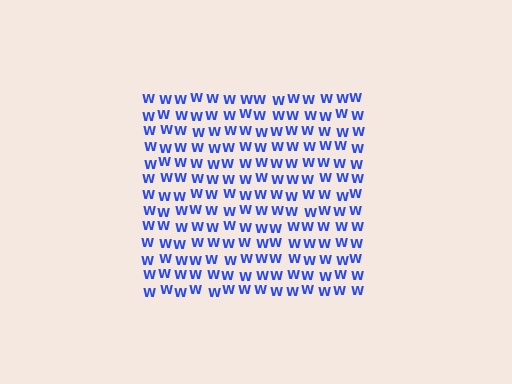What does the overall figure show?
The overall figure shows a square.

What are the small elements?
The small elements are letter W's.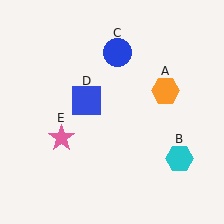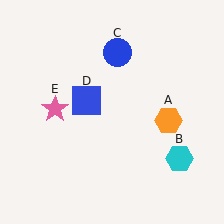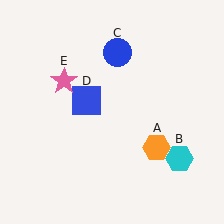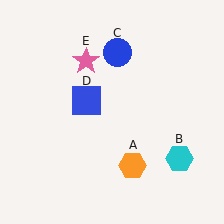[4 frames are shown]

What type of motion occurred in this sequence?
The orange hexagon (object A), pink star (object E) rotated clockwise around the center of the scene.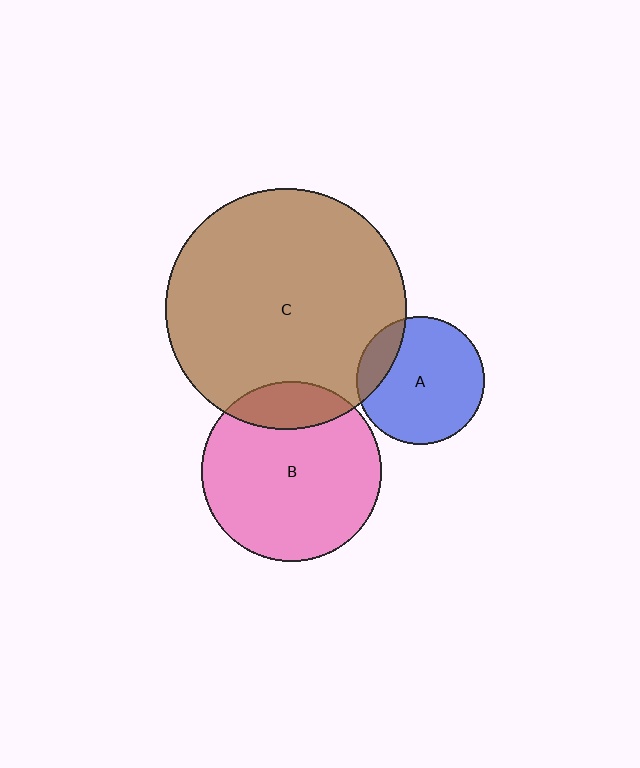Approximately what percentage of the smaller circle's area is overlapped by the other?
Approximately 15%.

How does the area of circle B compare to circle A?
Approximately 2.0 times.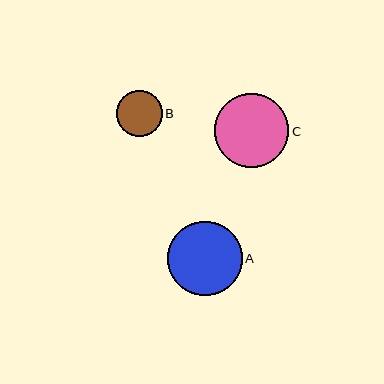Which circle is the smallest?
Circle B is the smallest with a size of approximately 46 pixels.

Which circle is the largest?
Circle A is the largest with a size of approximately 75 pixels.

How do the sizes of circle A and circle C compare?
Circle A and circle C are approximately the same size.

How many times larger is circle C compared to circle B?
Circle C is approximately 1.6 times the size of circle B.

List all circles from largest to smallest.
From largest to smallest: A, C, B.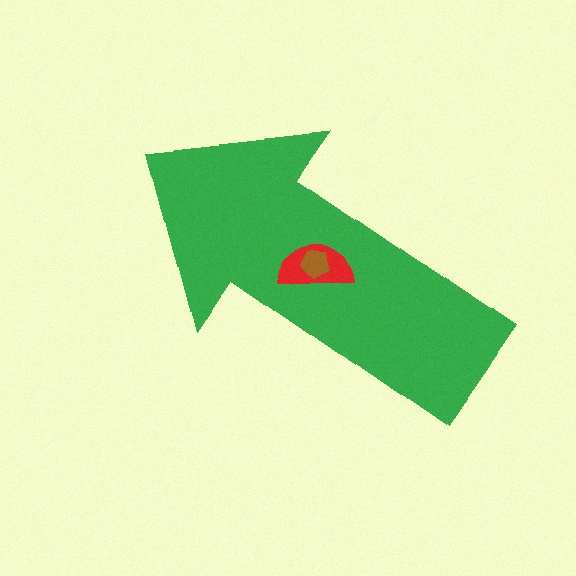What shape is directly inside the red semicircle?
The brown pentagon.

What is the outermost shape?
The green arrow.